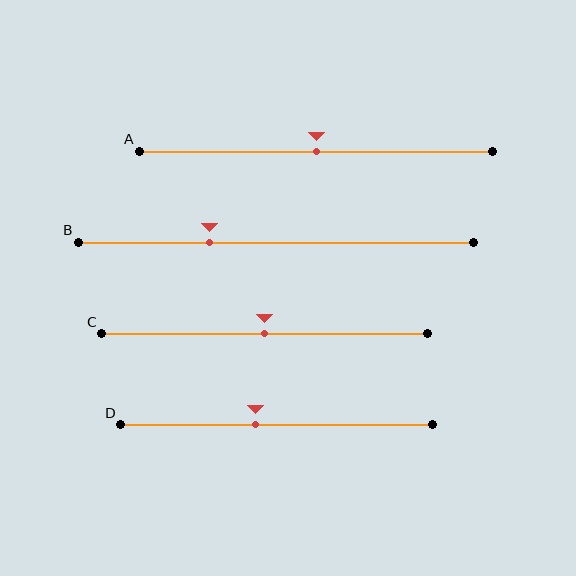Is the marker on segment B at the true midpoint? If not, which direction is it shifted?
No, the marker on segment B is shifted to the left by about 17% of the segment length.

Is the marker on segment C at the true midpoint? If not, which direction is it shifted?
Yes, the marker on segment C is at the true midpoint.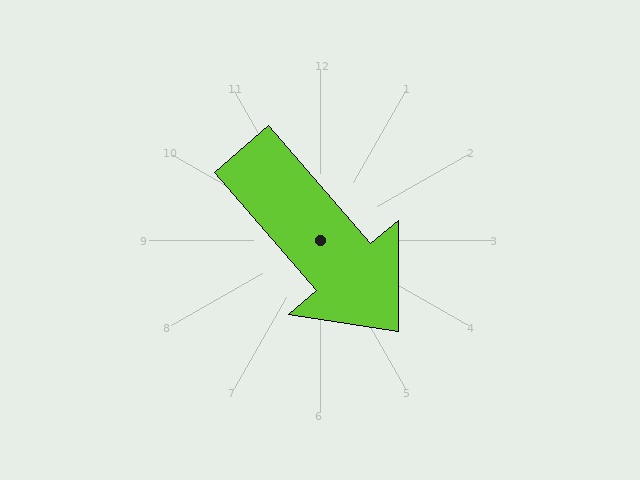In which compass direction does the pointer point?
Southeast.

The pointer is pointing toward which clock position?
Roughly 5 o'clock.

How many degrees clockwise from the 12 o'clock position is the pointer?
Approximately 139 degrees.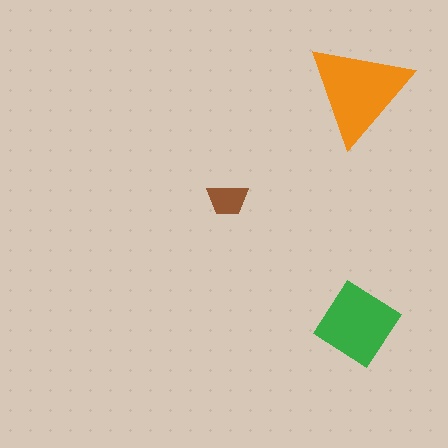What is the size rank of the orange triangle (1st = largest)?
1st.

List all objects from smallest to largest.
The brown trapezoid, the green diamond, the orange triangle.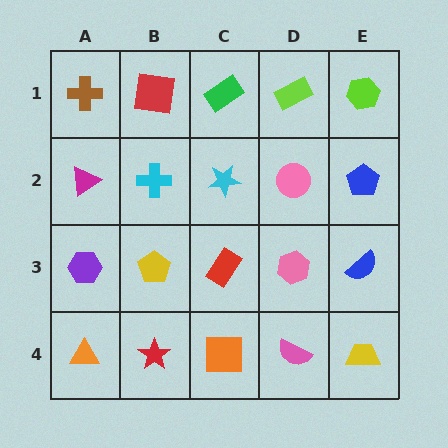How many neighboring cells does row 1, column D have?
3.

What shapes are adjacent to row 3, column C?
A cyan star (row 2, column C), an orange square (row 4, column C), a yellow pentagon (row 3, column B), a pink hexagon (row 3, column D).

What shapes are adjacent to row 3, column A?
A magenta triangle (row 2, column A), an orange triangle (row 4, column A), a yellow pentagon (row 3, column B).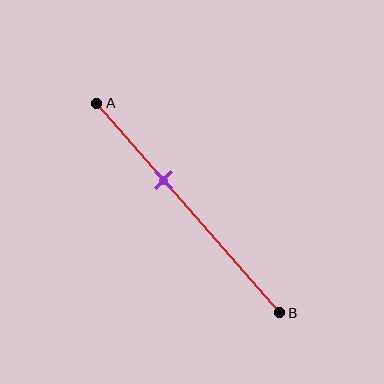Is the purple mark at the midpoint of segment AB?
No, the mark is at about 35% from A, not at the 50% midpoint.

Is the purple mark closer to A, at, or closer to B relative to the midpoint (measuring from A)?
The purple mark is closer to point A than the midpoint of segment AB.